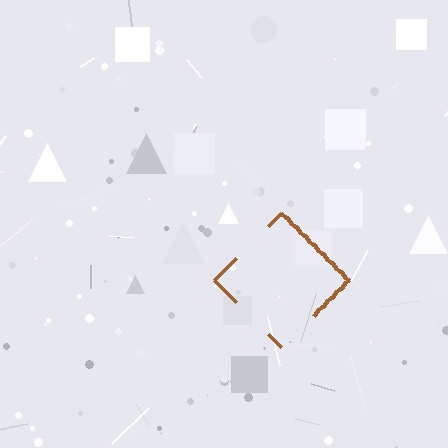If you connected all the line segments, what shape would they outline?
They would outline a diamond.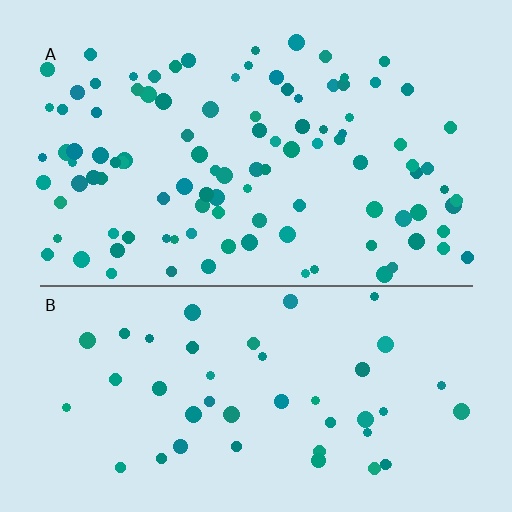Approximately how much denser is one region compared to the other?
Approximately 2.2× — region A over region B.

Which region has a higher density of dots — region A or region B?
A (the top).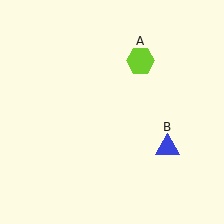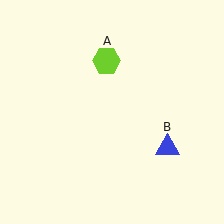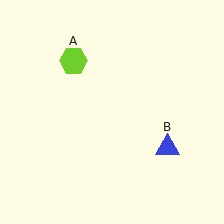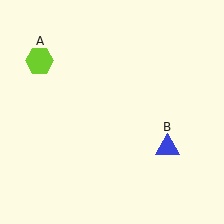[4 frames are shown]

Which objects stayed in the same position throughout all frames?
Blue triangle (object B) remained stationary.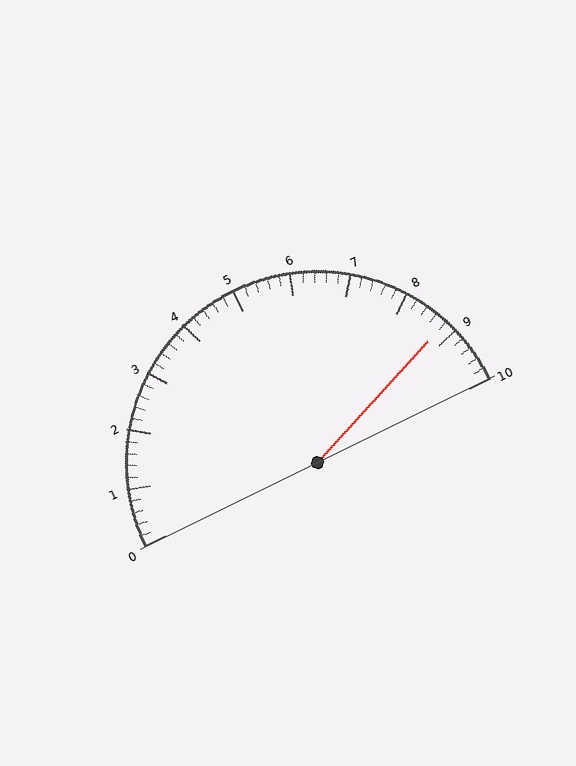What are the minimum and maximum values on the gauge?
The gauge ranges from 0 to 10.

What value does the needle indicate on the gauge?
The needle indicates approximately 8.8.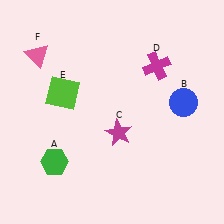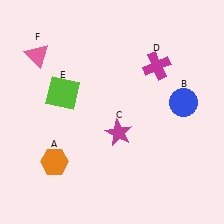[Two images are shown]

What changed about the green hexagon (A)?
In Image 1, A is green. In Image 2, it changed to orange.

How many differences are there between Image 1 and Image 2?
There is 1 difference between the two images.